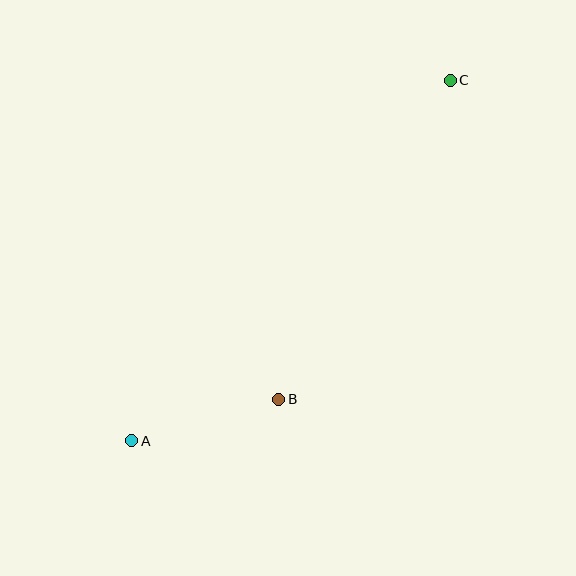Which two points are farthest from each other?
Points A and C are farthest from each other.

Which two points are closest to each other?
Points A and B are closest to each other.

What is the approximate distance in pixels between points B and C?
The distance between B and C is approximately 362 pixels.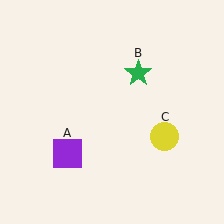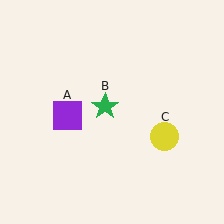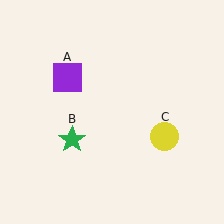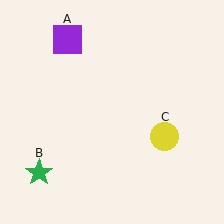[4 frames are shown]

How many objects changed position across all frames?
2 objects changed position: purple square (object A), green star (object B).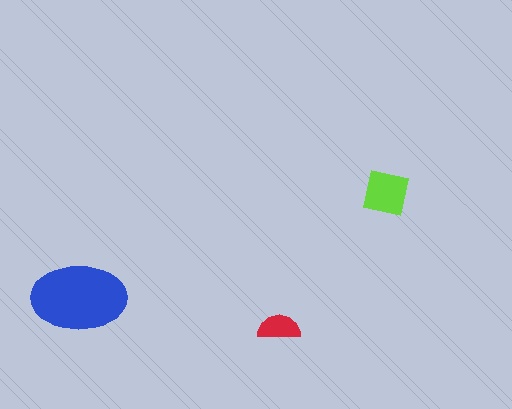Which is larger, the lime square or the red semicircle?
The lime square.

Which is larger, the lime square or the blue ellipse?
The blue ellipse.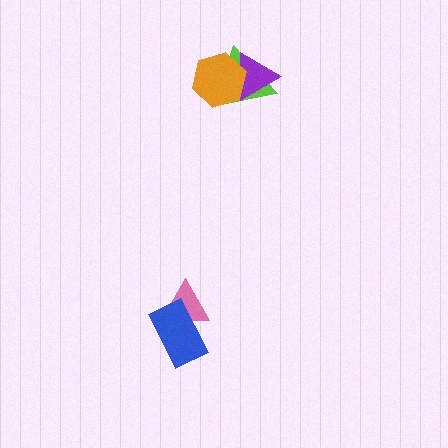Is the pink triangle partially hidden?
Yes, it is partially covered by another shape.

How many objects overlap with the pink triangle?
1 object overlaps with the pink triangle.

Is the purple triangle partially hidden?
Yes, it is partially covered by another shape.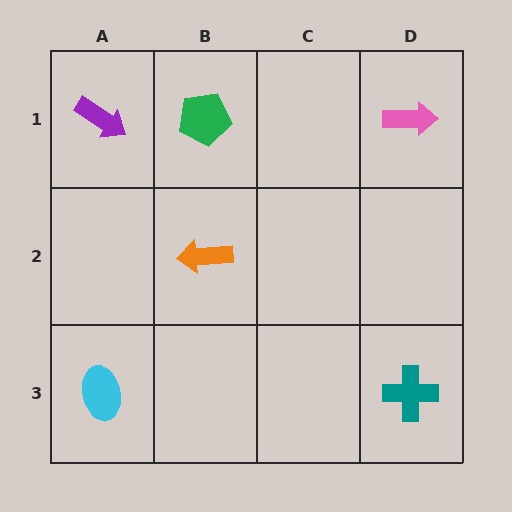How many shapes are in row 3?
2 shapes.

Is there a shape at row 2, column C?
No, that cell is empty.